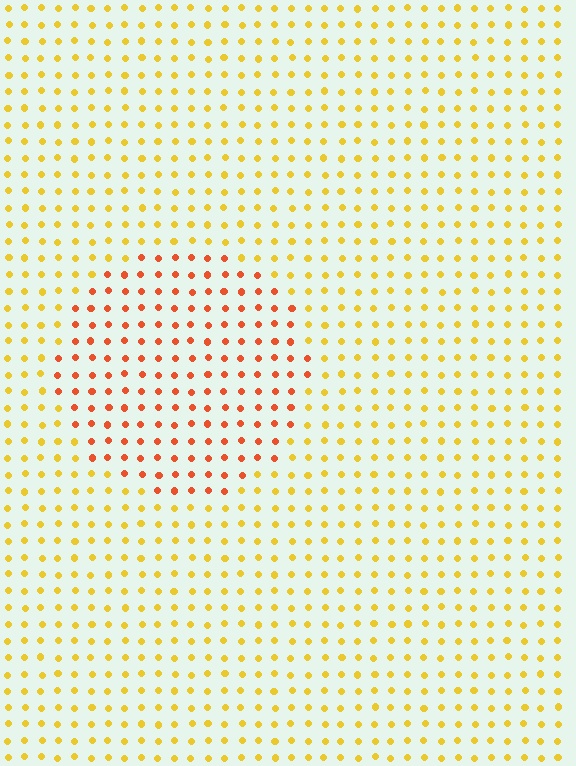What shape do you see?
I see a circle.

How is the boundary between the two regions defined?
The boundary is defined purely by a slight shift in hue (about 38 degrees). Spacing, size, and orientation are identical on both sides.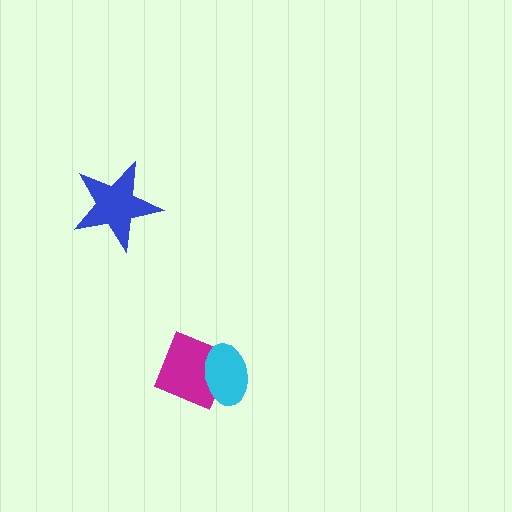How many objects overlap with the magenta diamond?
1 object overlaps with the magenta diamond.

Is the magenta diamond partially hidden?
Yes, it is partially covered by another shape.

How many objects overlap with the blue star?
0 objects overlap with the blue star.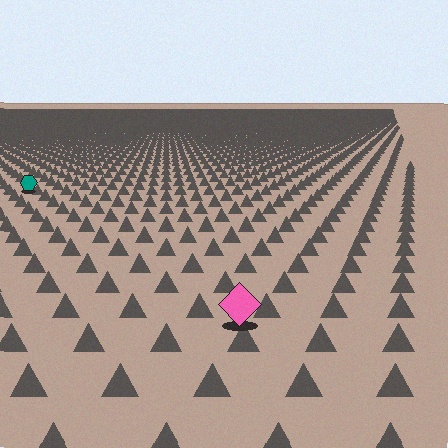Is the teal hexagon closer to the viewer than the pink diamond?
No. The pink diamond is closer — you can tell from the texture gradient: the ground texture is coarser near it.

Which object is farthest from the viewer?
The teal hexagon is farthest from the viewer. It appears smaller and the ground texture around it is denser.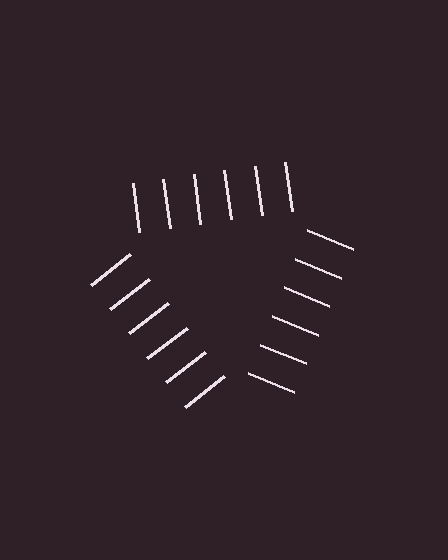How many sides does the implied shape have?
3 sides — the line-ends trace a triangle.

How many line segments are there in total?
18 — 6 along each of the 3 edges.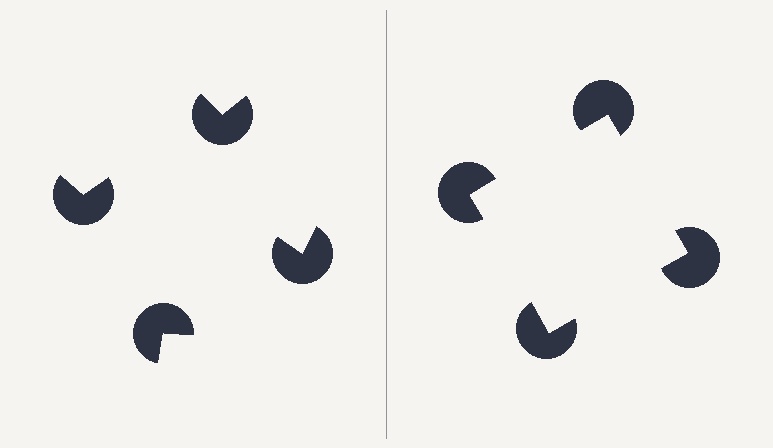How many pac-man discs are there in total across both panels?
8 — 4 on each side.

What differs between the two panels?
The pac-man discs are positioned identically on both sides; only the wedge orientations differ. On the right they align to a square; on the left they are misaligned.